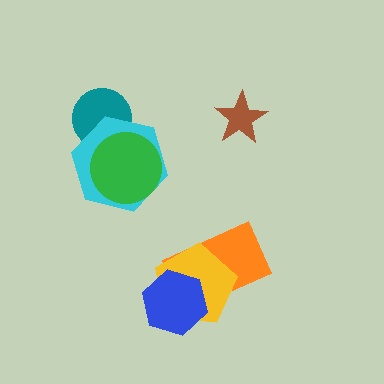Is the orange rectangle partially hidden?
Yes, it is partially covered by another shape.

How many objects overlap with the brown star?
0 objects overlap with the brown star.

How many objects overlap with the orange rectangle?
2 objects overlap with the orange rectangle.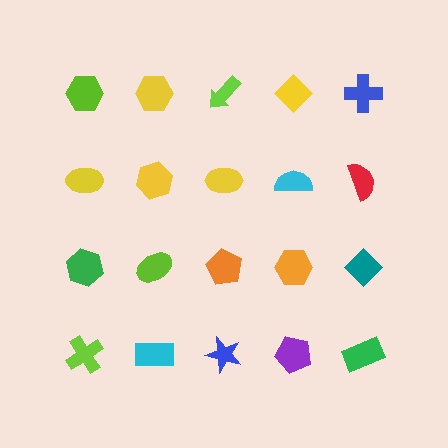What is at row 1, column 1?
A lime hexagon.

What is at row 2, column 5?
A red semicircle.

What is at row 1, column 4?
A yellow diamond.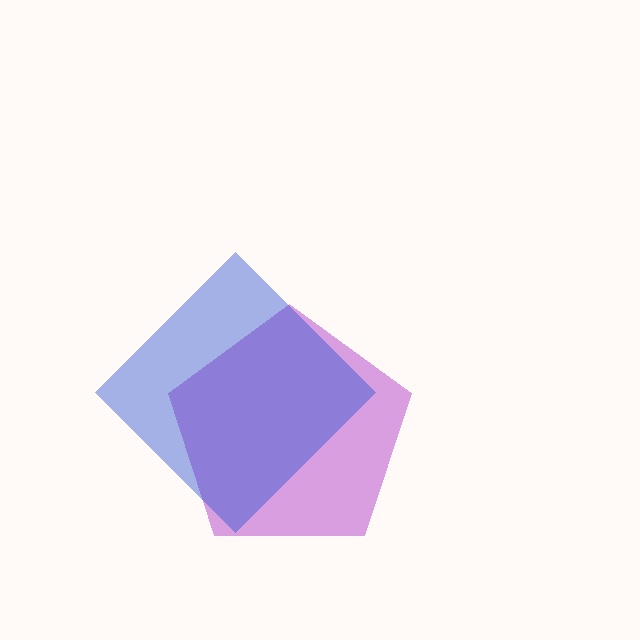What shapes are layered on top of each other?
The layered shapes are: a purple pentagon, a blue diamond.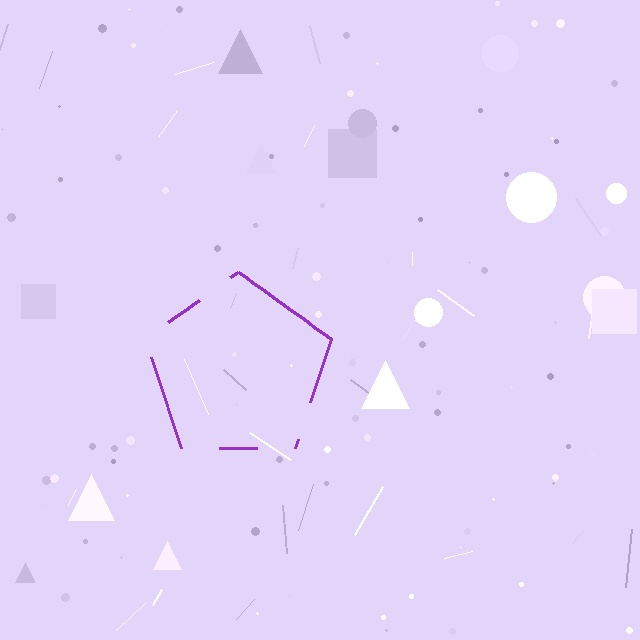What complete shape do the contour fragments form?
The contour fragments form a pentagon.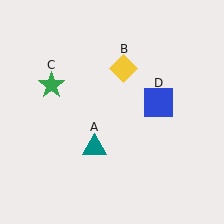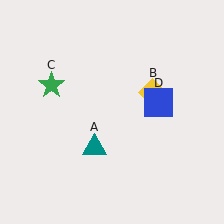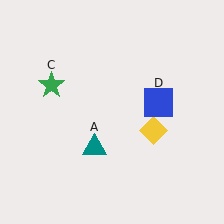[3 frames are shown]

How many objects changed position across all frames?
1 object changed position: yellow diamond (object B).